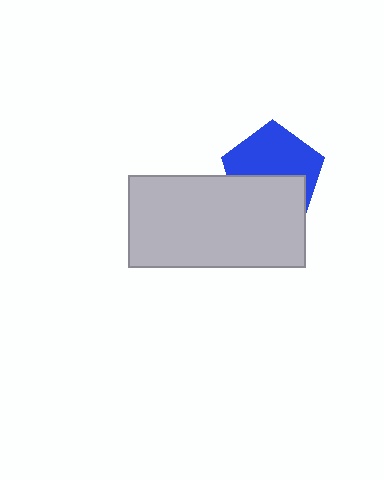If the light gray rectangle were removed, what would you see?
You would see the complete blue pentagon.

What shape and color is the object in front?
The object in front is a light gray rectangle.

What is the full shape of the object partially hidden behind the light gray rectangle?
The partially hidden object is a blue pentagon.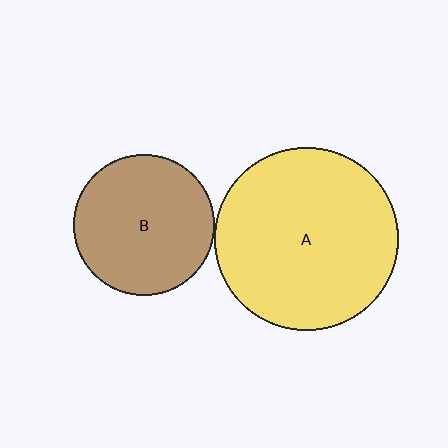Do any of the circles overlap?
No, none of the circles overlap.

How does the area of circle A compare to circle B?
Approximately 1.7 times.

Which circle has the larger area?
Circle A (yellow).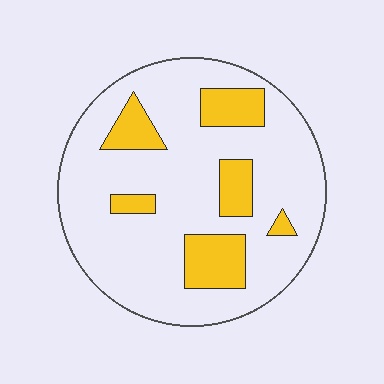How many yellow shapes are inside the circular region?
6.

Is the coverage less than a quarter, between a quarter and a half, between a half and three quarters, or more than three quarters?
Less than a quarter.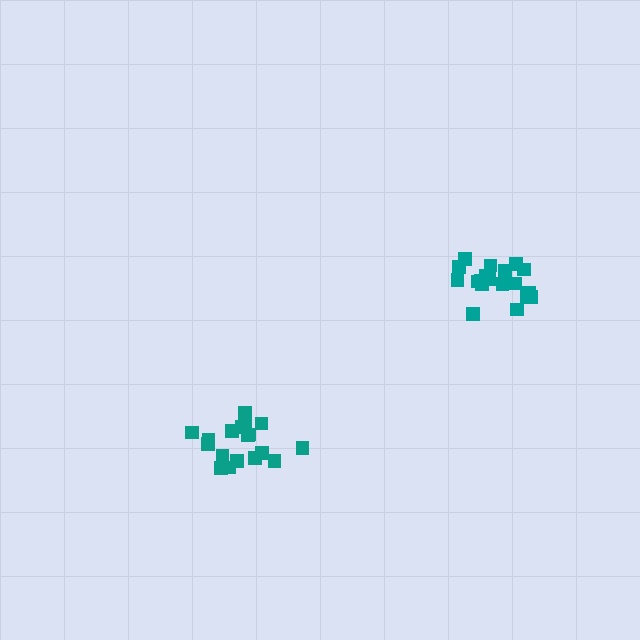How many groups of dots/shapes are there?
There are 2 groups.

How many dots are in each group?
Group 1: 21 dots, Group 2: 18 dots (39 total).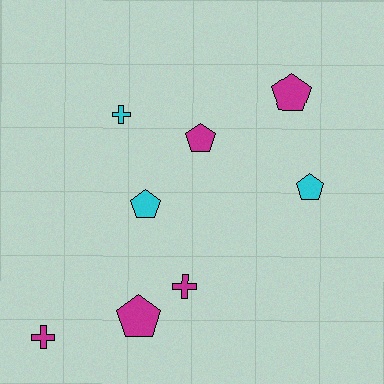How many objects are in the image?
There are 8 objects.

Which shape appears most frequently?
Pentagon, with 5 objects.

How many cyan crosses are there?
There is 1 cyan cross.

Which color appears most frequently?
Magenta, with 5 objects.